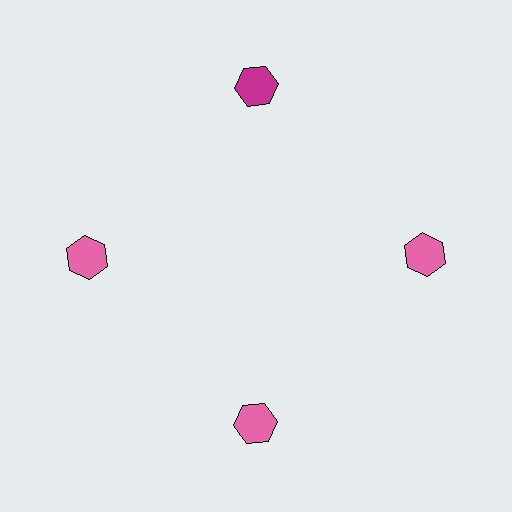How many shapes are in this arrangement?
There are 4 shapes arranged in a ring pattern.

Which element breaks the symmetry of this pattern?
The magenta hexagon at roughly the 12 o'clock position breaks the symmetry. All other shapes are pink hexagons.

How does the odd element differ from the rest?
It has a different color: magenta instead of pink.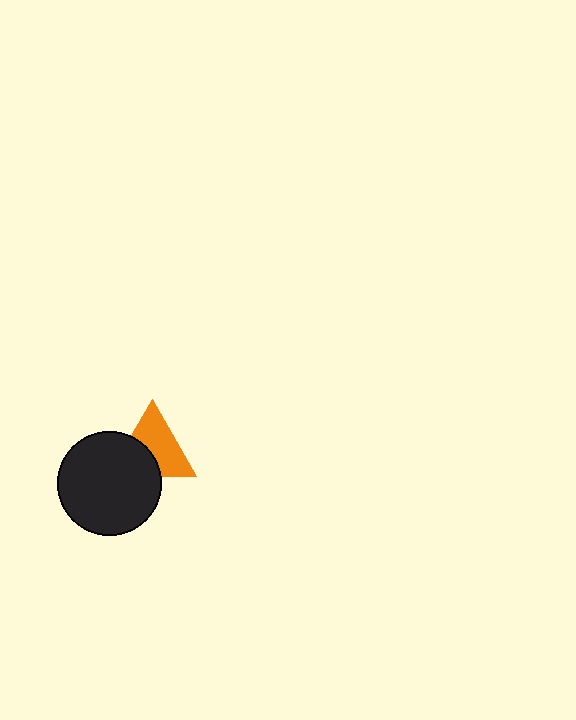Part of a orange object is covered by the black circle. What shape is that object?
It is a triangle.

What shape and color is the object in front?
The object in front is a black circle.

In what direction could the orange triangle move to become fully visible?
The orange triangle could move toward the upper-right. That would shift it out from behind the black circle entirely.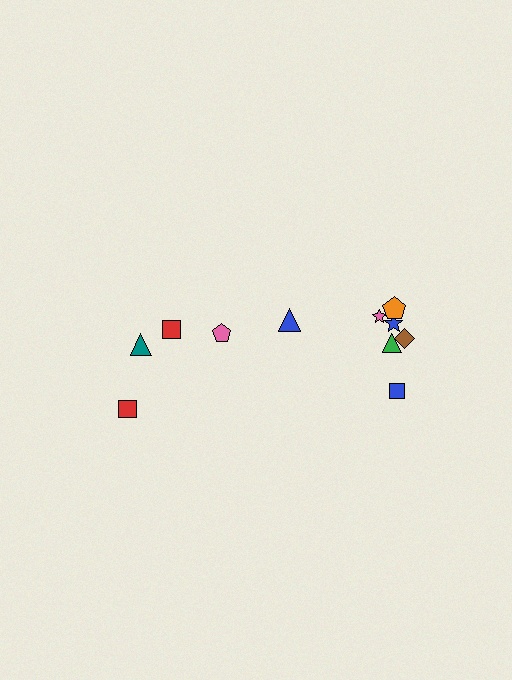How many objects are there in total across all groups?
There are 11 objects.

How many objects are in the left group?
There are 4 objects.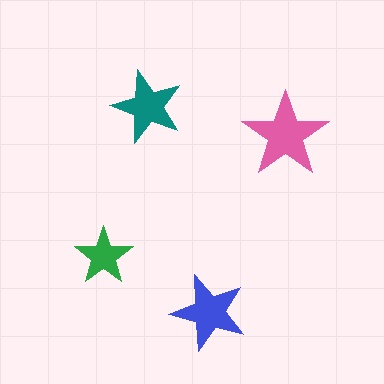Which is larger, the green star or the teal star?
The teal one.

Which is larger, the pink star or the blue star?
The pink one.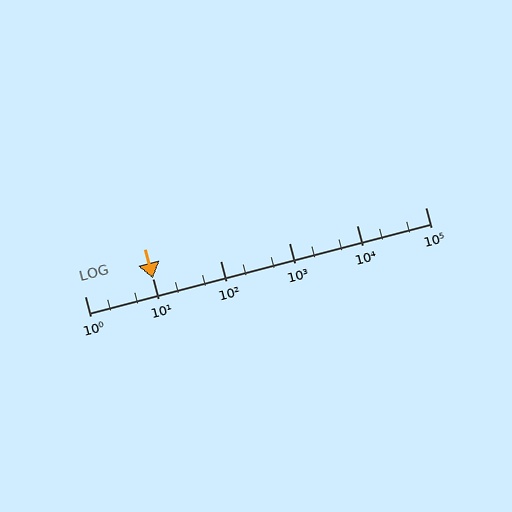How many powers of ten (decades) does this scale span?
The scale spans 5 decades, from 1 to 100000.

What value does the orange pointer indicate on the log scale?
The pointer indicates approximately 10.